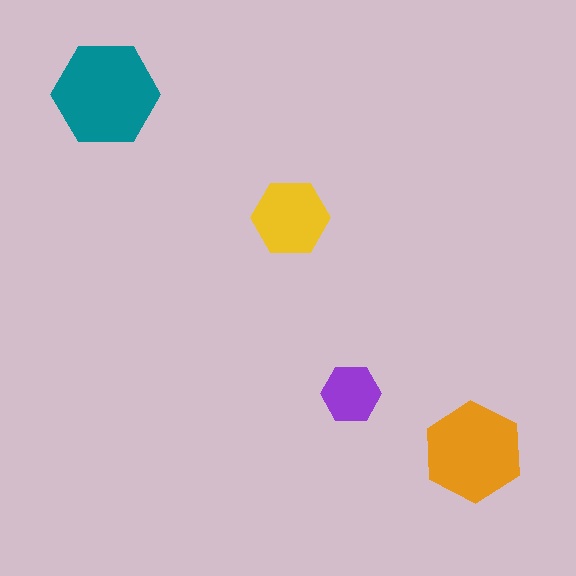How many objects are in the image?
There are 4 objects in the image.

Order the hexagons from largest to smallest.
the teal one, the orange one, the yellow one, the purple one.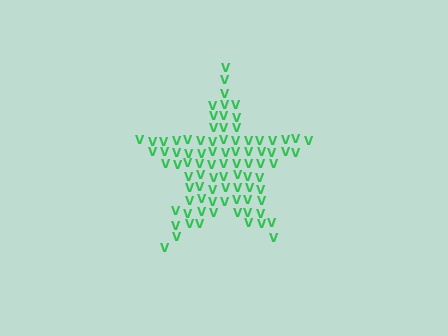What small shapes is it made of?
It is made of small letter V's.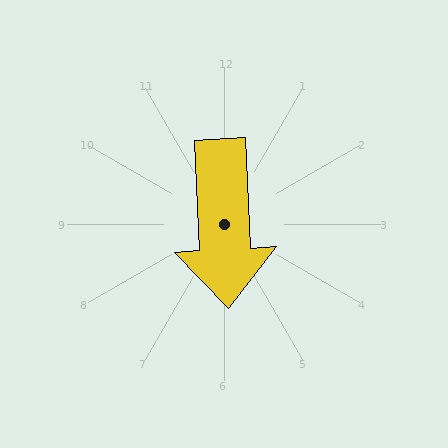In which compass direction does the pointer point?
South.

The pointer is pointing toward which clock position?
Roughly 6 o'clock.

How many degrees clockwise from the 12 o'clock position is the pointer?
Approximately 177 degrees.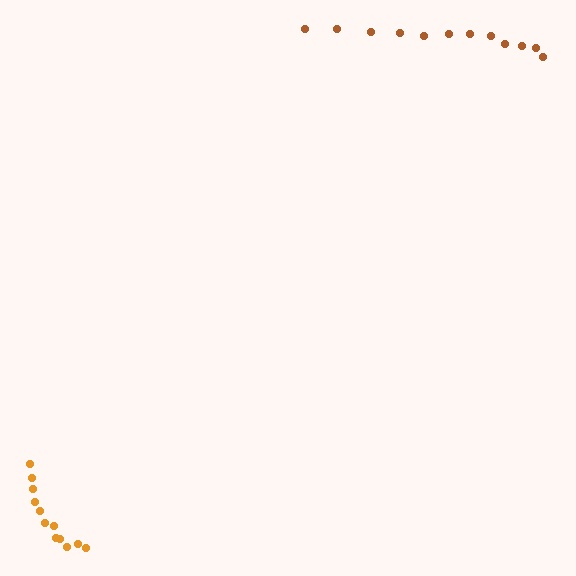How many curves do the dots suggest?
There are 2 distinct paths.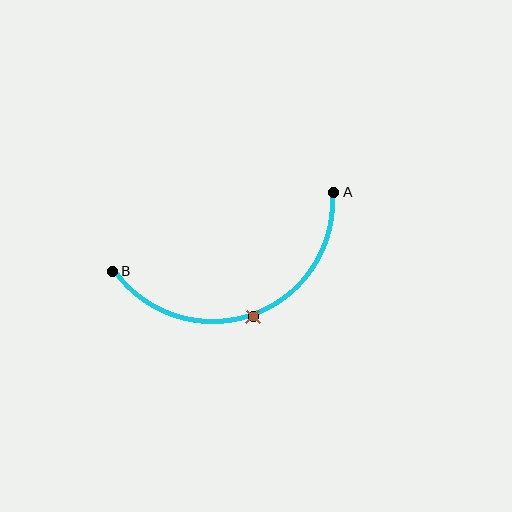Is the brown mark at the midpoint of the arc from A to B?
Yes. The brown mark lies on the arc at equal arc-length from both A and B — it is the arc midpoint.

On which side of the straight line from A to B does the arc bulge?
The arc bulges below the straight line connecting A and B.